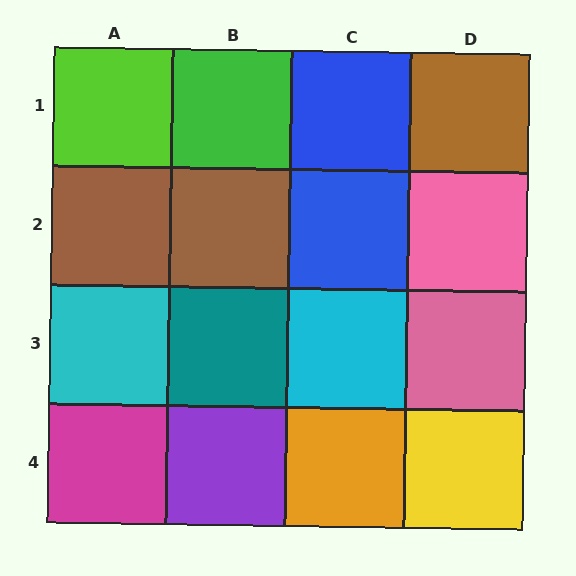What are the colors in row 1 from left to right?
Lime, green, blue, brown.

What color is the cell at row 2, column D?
Pink.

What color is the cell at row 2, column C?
Blue.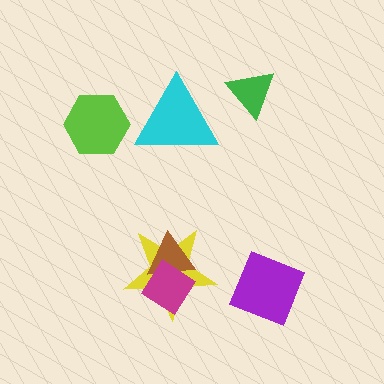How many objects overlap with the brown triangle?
2 objects overlap with the brown triangle.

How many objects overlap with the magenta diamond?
2 objects overlap with the magenta diamond.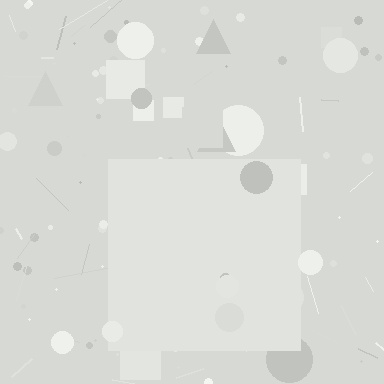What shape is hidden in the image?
A square is hidden in the image.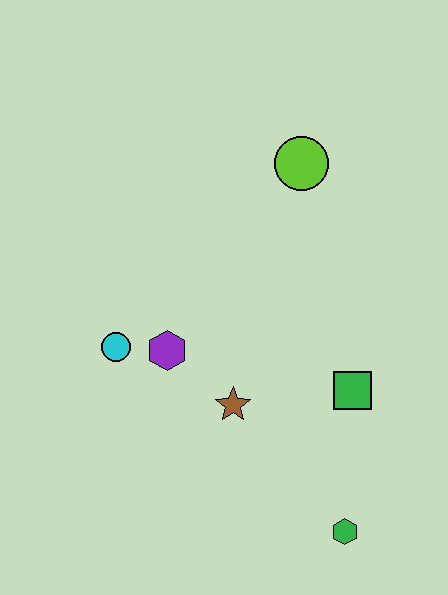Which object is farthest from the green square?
The cyan circle is farthest from the green square.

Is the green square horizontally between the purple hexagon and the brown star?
No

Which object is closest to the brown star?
The purple hexagon is closest to the brown star.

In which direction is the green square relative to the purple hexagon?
The green square is to the right of the purple hexagon.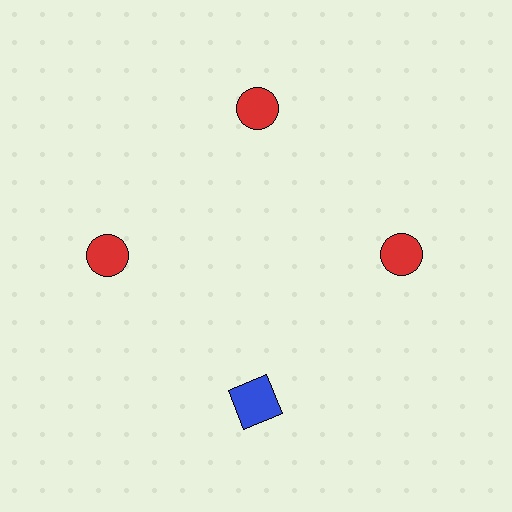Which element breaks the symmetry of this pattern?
The blue square at roughly the 6 o'clock position breaks the symmetry. All other shapes are red circles.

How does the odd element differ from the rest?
It differs in both color (blue instead of red) and shape (square instead of circle).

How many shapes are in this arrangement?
There are 4 shapes arranged in a ring pattern.